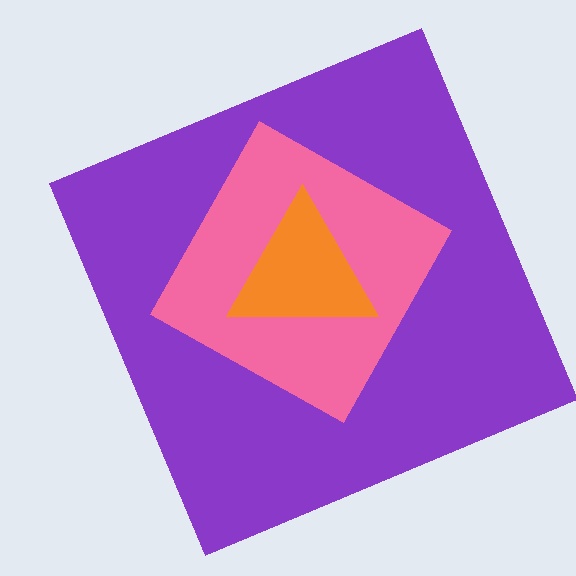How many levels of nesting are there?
3.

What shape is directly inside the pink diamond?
The orange triangle.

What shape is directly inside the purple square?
The pink diamond.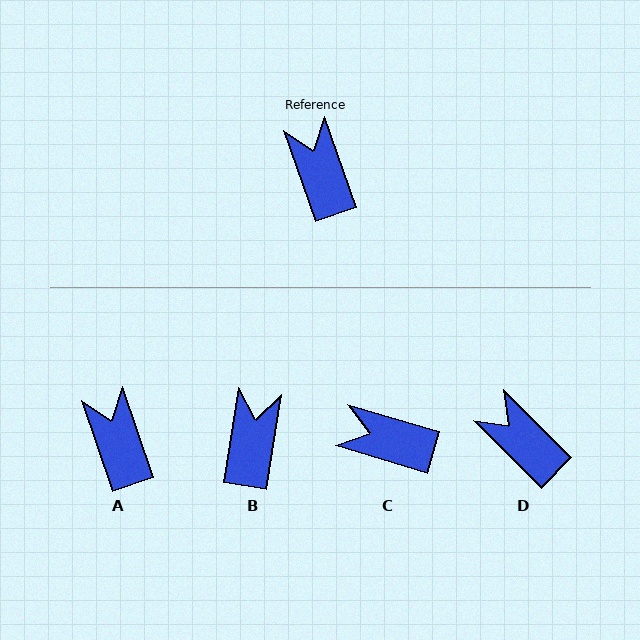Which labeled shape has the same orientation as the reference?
A.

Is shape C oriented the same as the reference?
No, it is off by about 54 degrees.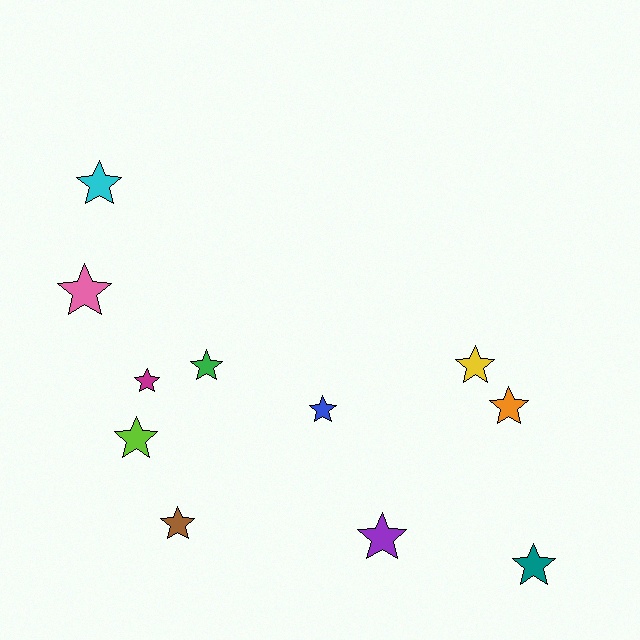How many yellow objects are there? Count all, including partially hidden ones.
There is 1 yellow object.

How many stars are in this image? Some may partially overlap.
There are 11 stars.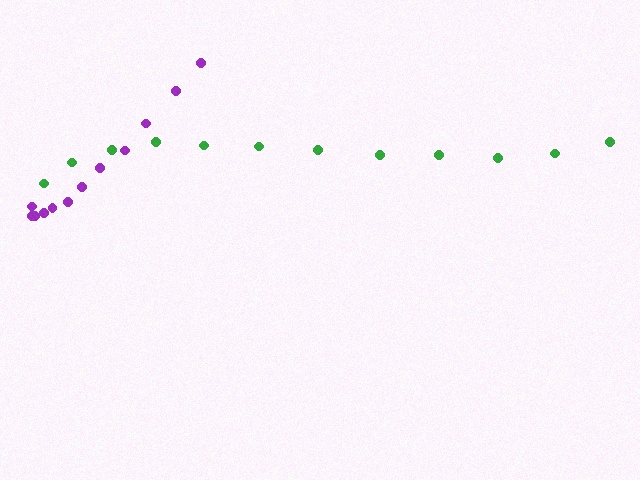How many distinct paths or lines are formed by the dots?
There are 2 distinct paths.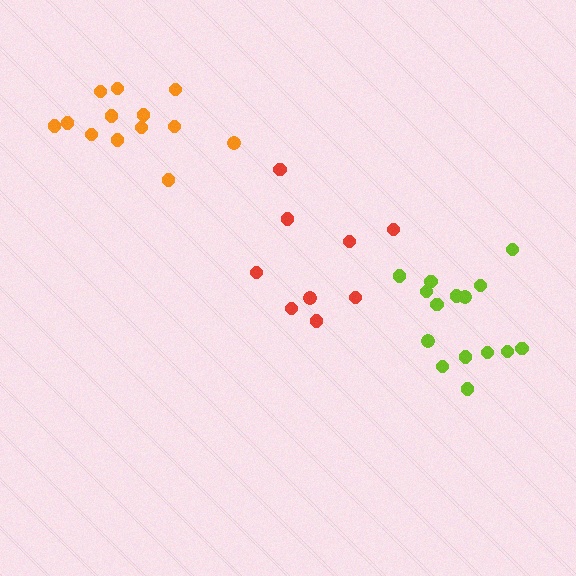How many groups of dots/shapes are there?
There are 3 groups.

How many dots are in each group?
Group 1: 9 dots, Group 2: 15 dots, Group 3: 13 dots (37 total).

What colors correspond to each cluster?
The clusters are colored: red, lime, orange.